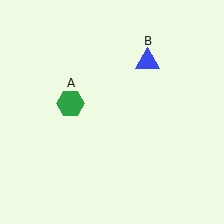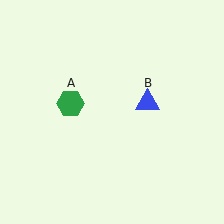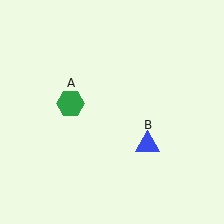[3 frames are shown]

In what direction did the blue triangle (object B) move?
The blue triangle (object B) moved down.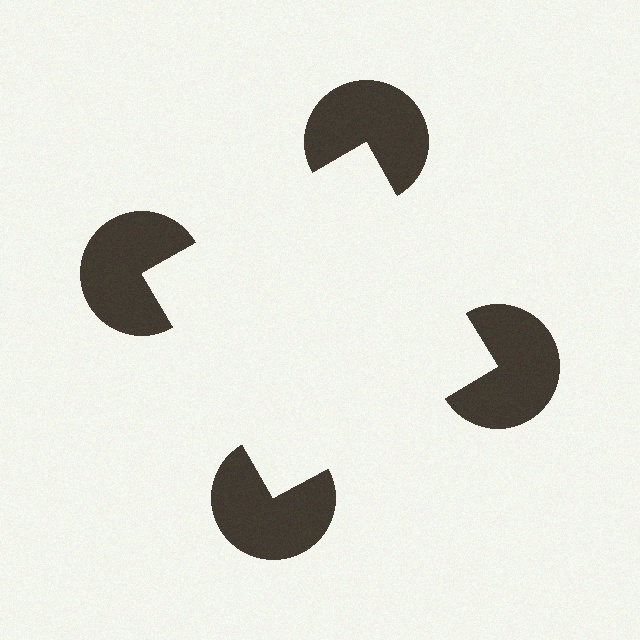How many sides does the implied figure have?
4 sides.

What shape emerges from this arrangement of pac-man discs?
An illusory square — its edges are inferred from the aligned wedge cuts in the pac-man discs, not physically drawn.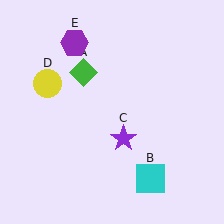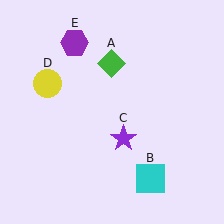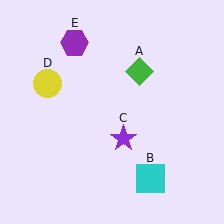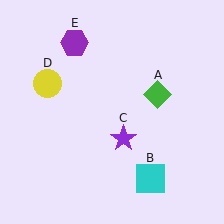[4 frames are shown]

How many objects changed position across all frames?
1 object changed position: green diamond (object A).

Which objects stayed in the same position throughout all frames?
Cyan square (object B) and purple star (object C) and yellow circle (object D) and purple hexagon (object E) remained stationary.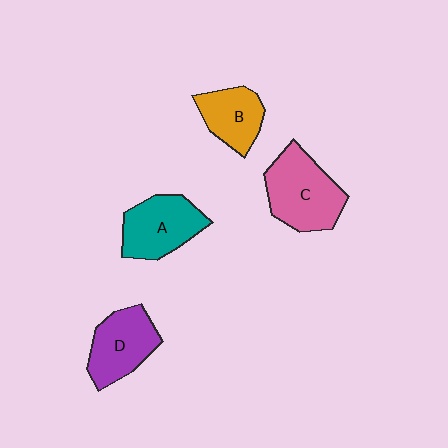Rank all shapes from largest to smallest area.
From largest to smallest: C (pink), A (teal), D (purple), B (orange).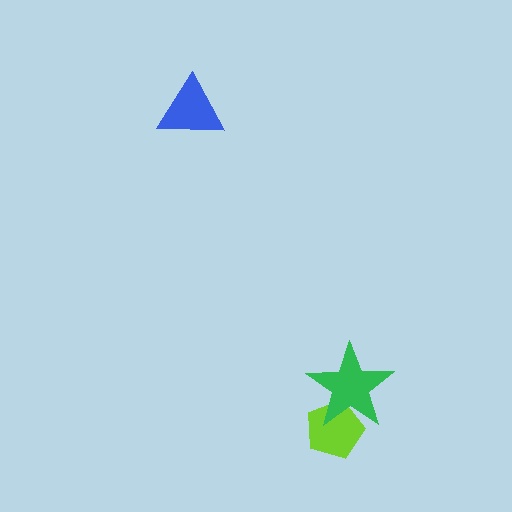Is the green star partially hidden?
No, no other shape covers it.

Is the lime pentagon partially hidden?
Yes, it is partially covered by another shape.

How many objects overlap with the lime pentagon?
1 object overlaps with the lime pentagon.